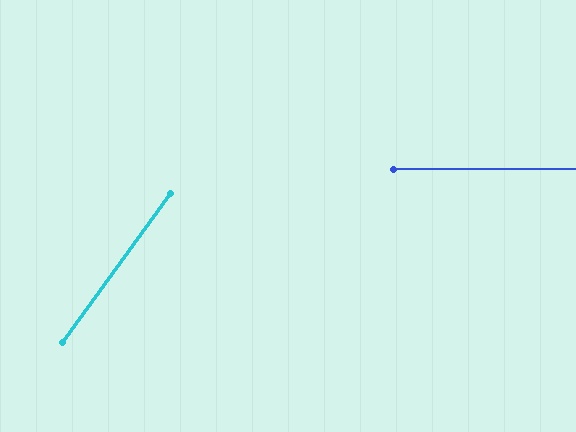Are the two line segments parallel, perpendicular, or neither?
Neither parallel nor perpendicular — they differ by about 54°.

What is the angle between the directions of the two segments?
Approximately 54 degrees.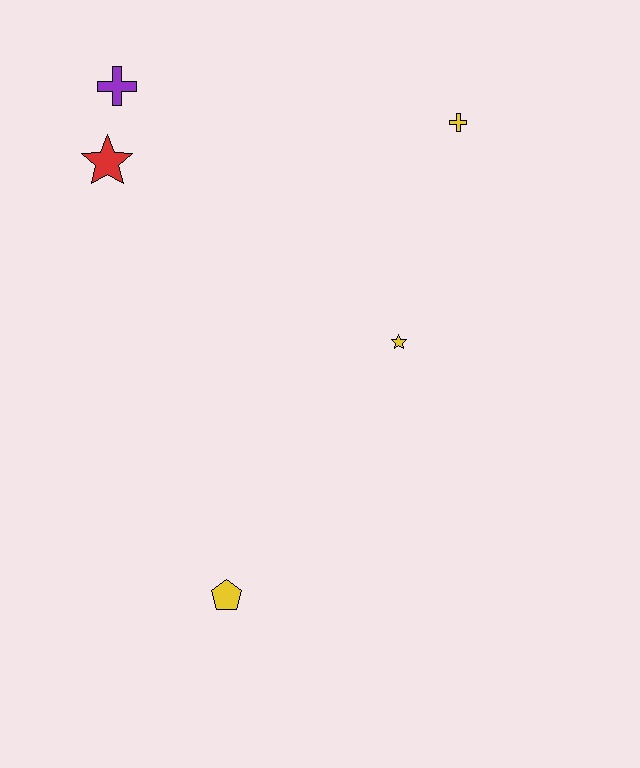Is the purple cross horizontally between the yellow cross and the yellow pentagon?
No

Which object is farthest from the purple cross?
The yellow pentagon is farthest from the purple cross.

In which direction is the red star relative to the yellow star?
The red star is to the left of the yellow star.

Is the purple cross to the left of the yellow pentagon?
Yes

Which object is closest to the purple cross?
The red star is closest to the purple cross.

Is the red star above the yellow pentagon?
Yes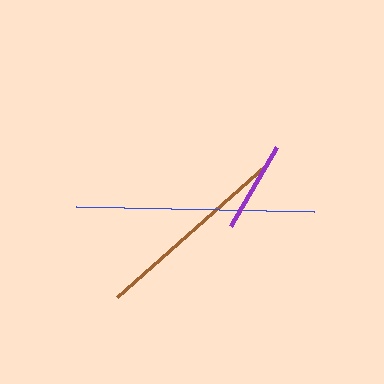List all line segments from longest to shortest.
From longest to shortest: blue, brown, purple.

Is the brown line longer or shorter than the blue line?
The blue line is longer than the brown line.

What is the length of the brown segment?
The brown segment is approximately 199 pixels long.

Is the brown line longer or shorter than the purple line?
The brown line is longer than the purple line.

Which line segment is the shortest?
The purple line is the shortest at approximately 92 pixels.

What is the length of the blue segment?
The blue segment is approximately 238 pixels long.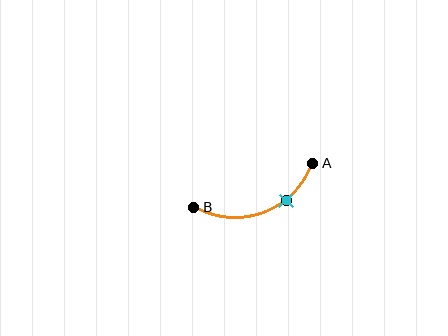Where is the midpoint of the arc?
The arc midpoint is the point on the curve farthest from the straight line joining A and B. It sits below that line.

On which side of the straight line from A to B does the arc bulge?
The arc bulges below the straight line connecting A and B.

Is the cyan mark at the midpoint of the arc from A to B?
No. The cyan mark lies on the arc but is closer to endpoint A. The arc midpoint would be at the point on the curve equidistant along the arc from both A and B.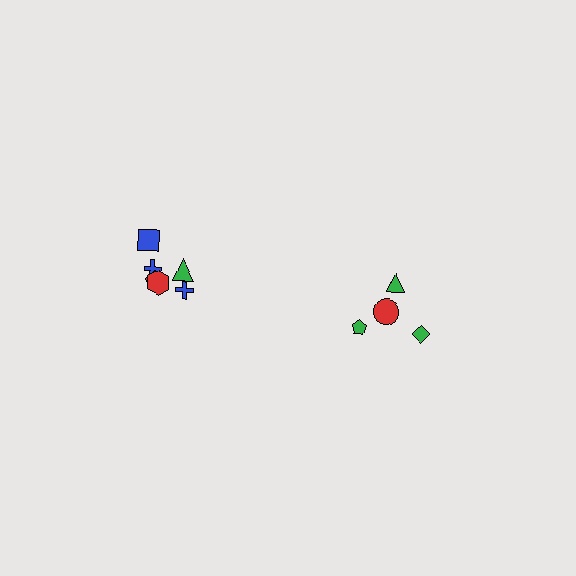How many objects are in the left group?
There are 6 objects.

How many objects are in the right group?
There are 4 objects.